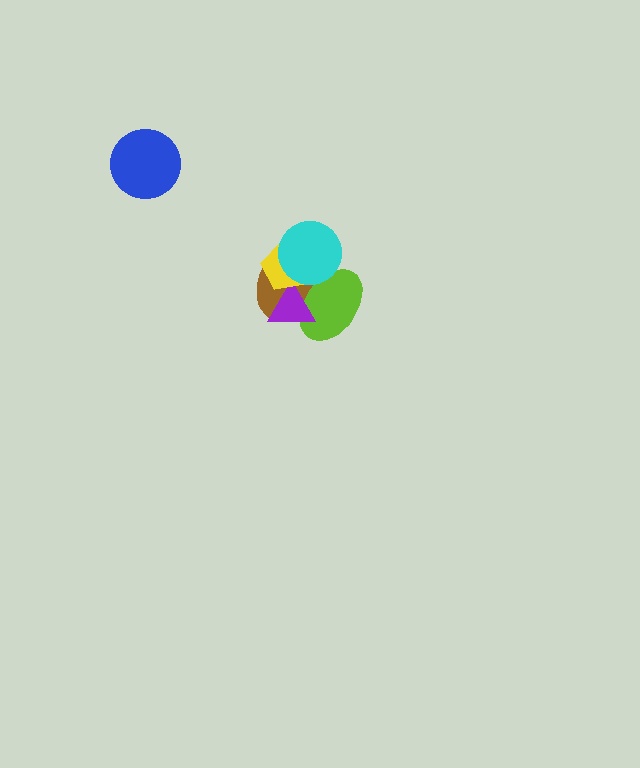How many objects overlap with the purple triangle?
3 objects overlap with the purple triangle.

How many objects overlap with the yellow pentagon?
3 objects overlap with the yellow pentagon.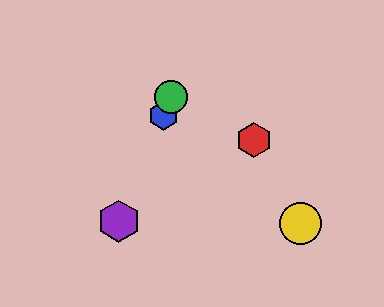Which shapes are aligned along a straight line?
The blue hexagon, the green circle, the purple hexagon are aligned along a straight line.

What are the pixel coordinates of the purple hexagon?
The purple hexagon is at (119, 221).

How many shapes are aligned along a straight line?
3 shapes (the blue hexagon, the green circle, the purple hexagon) are aligned along a straight line.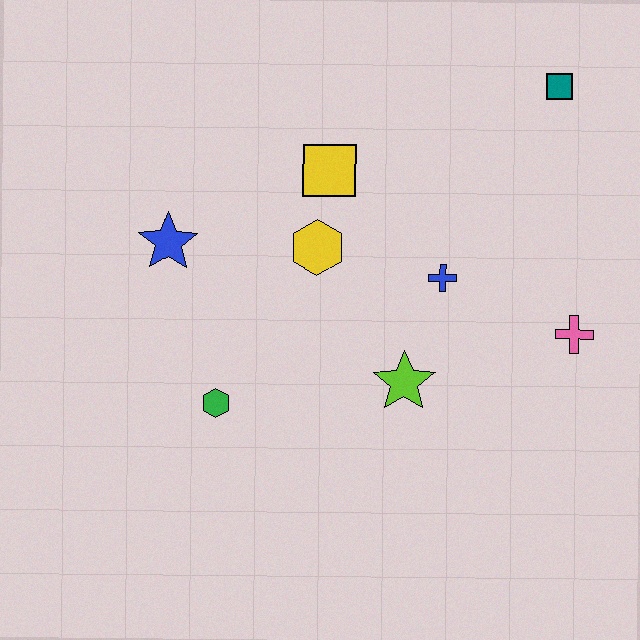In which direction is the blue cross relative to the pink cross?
The blue cross is to the left of the pink cross.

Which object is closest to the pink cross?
The blue cross is closest to the pink cross.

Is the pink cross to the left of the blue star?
No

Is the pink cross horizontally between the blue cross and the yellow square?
No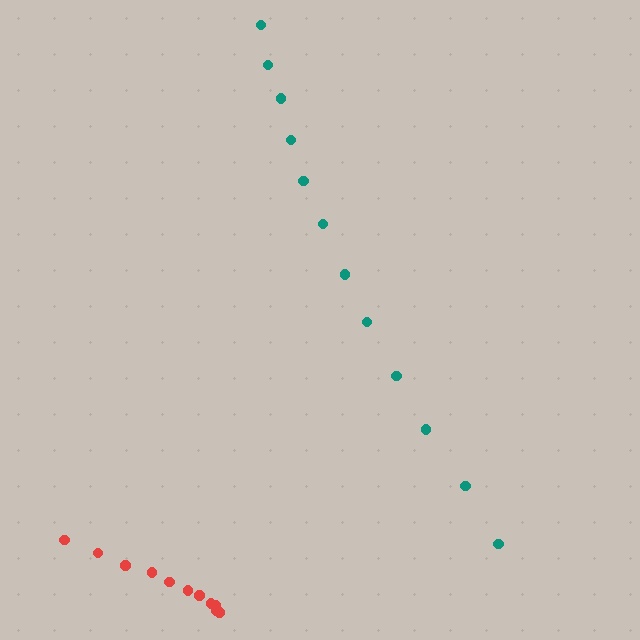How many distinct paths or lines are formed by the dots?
There are 2 distinct paths.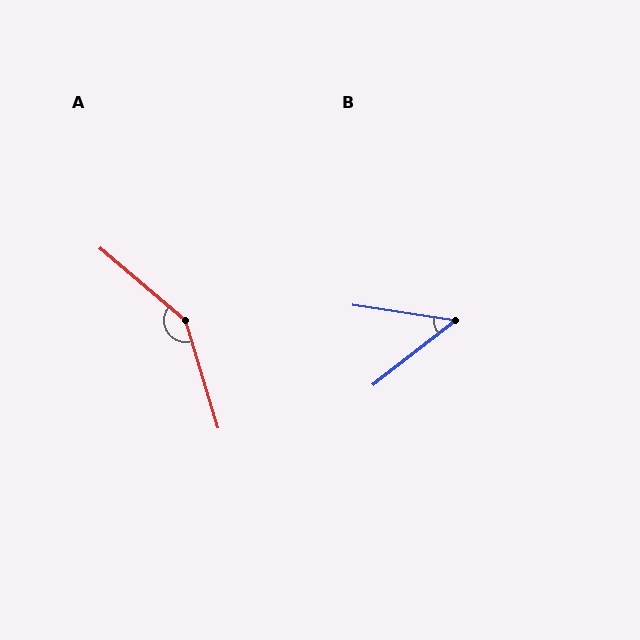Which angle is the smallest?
B, at approximately 47 degrees.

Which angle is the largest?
A, at approximately 147 degrees.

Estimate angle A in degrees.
Approximately 147 degrees.